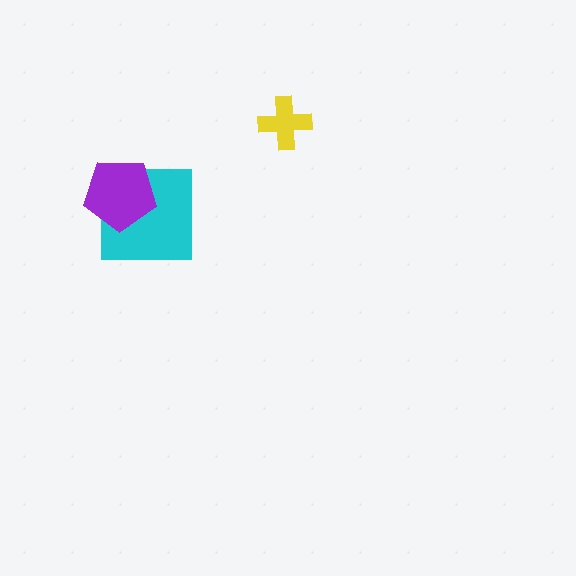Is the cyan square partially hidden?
Yes, it is partially covered by another shape.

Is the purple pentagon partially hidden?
No, no other shape covers it.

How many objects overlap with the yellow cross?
0 objects overlap with the yellow cross.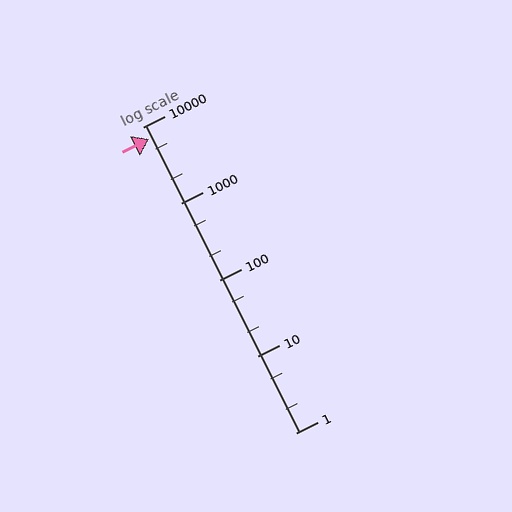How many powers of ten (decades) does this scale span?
The scale spans 4 decades, from 1 to 10000.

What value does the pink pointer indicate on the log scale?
The pointer indicates approximately 6900.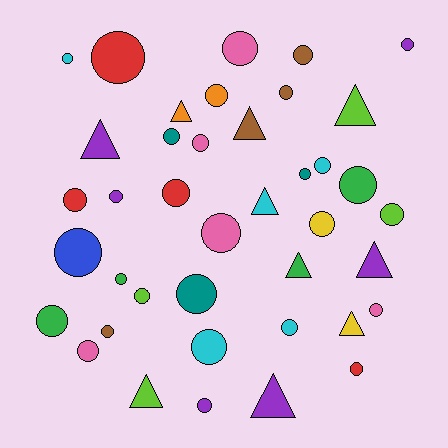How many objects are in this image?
There are 40 objects.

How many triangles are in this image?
There are 10 triangles.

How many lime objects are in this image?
There are 4 lime objects.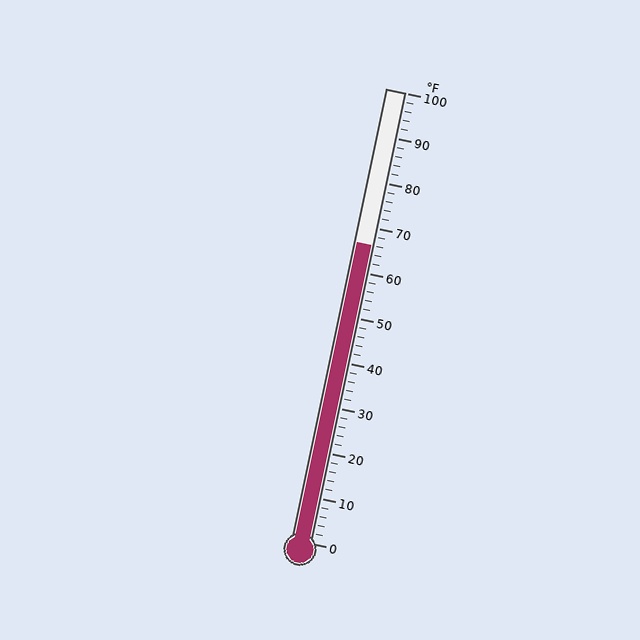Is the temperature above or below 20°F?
The temperature is above 20°F.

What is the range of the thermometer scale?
The thermometer scale ranges from 0°F to 100°F.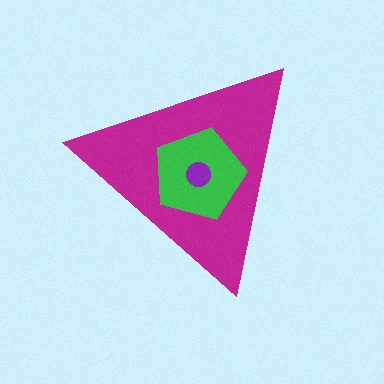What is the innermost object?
The purple circle.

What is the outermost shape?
The magenta triangle.